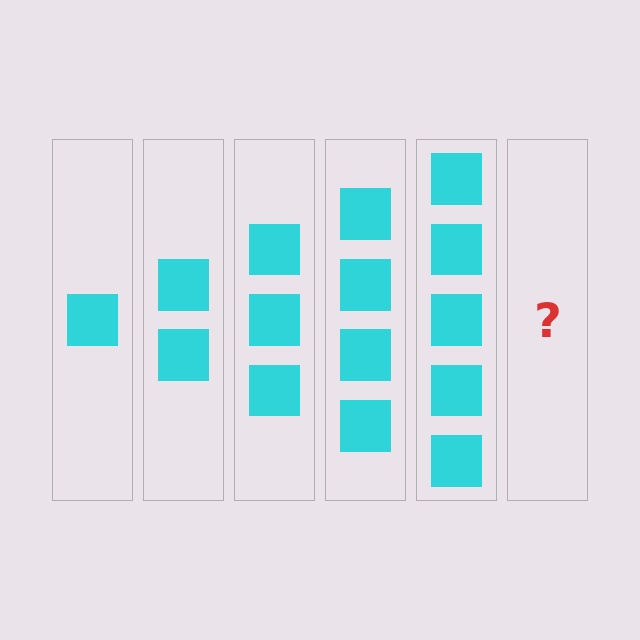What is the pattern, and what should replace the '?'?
The pattern is that each step adds one more square. The '?' should be 6 squares.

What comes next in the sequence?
The next element should be 6 squares.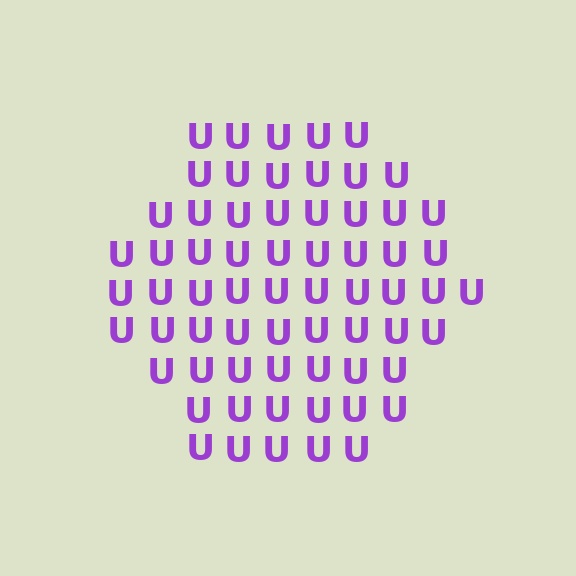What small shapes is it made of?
It is made of small letter U's.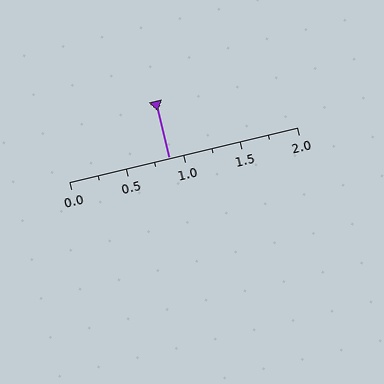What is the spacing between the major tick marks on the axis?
The major ticks are spaced 0.5 apart.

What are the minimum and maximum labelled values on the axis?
The axis runs from 0.0 to 2.0.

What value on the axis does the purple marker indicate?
The marker indicates approximately 0.88.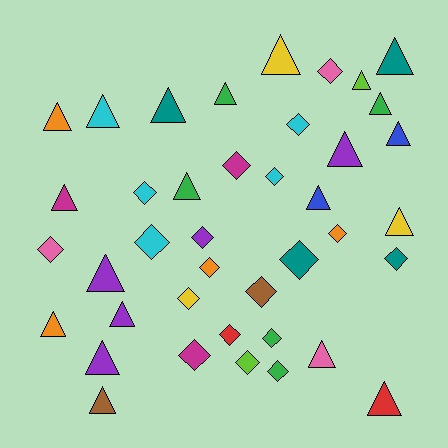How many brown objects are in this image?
There are 2 brown objects.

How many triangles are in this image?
There are 21 triangles.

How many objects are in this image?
There are 40 objects.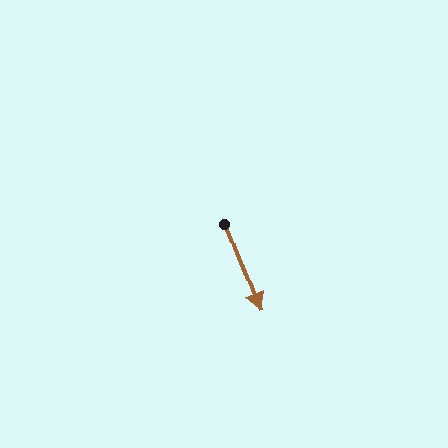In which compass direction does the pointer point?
South.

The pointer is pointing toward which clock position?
Roughly 5 o'clock.